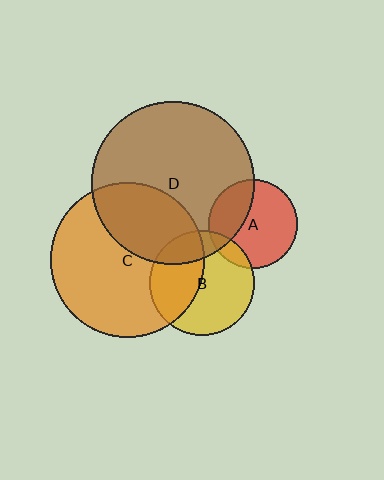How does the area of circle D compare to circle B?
Approximately 2.4 times.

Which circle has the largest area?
Circle D (brown).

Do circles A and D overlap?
Yes.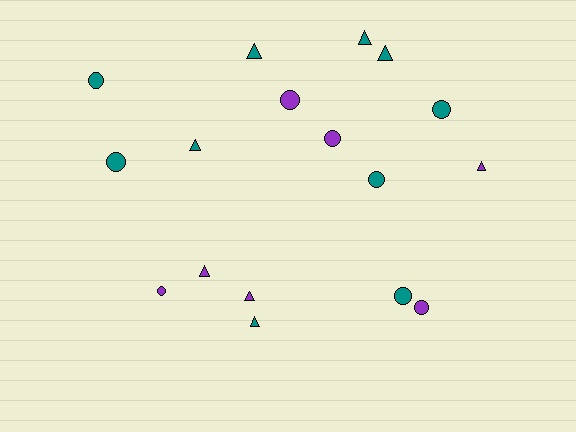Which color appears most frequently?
Teal, with 10 objects.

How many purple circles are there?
There are 4 purple circles.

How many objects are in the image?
There are 17 objects.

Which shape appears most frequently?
Circle, with 9 objects.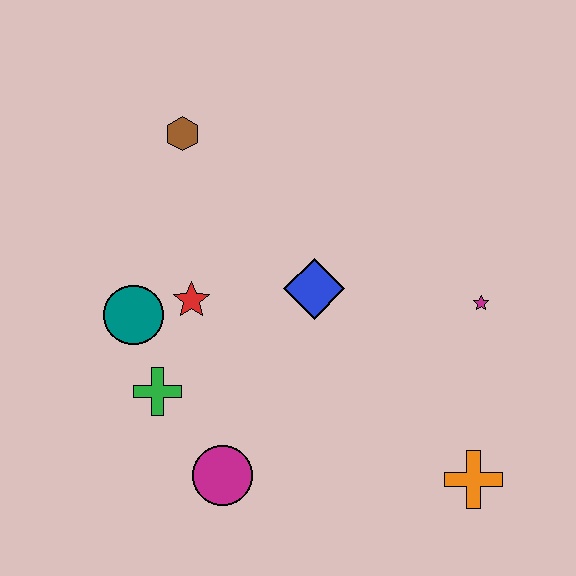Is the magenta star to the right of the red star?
Yes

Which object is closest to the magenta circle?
The green cross is closest to the magenta circle.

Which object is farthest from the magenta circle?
The brown hexagon is farthest from the magenta circle.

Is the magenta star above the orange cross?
Yes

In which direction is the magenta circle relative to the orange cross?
The magenta circle is to the left of the orange cross.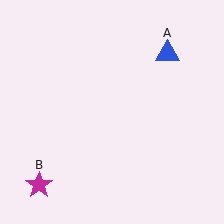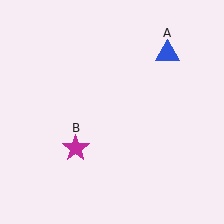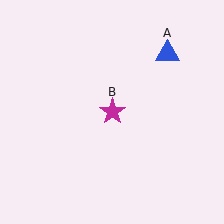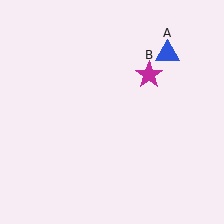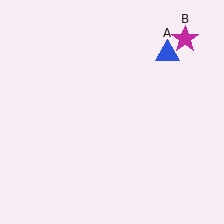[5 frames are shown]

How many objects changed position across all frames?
1 object changed position: magenta star (object B).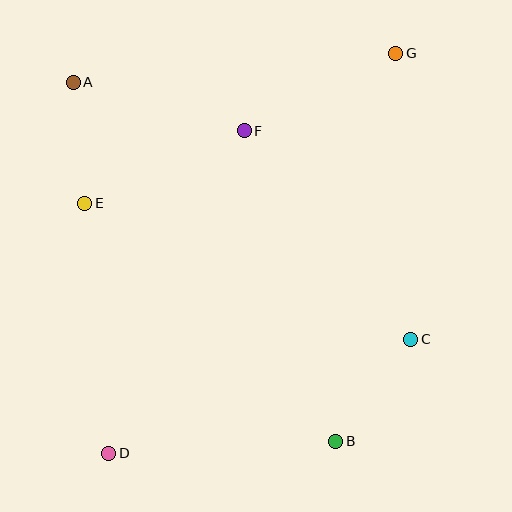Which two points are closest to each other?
Points A and E are closest to each other.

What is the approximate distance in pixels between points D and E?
The distance between D and E is approximately 251 pixels.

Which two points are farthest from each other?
Points D and G are farthest from each other.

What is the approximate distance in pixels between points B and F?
The distance between B and F is approximately 323 pixels.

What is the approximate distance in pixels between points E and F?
The distance between E and F is approximately 175 pixels.